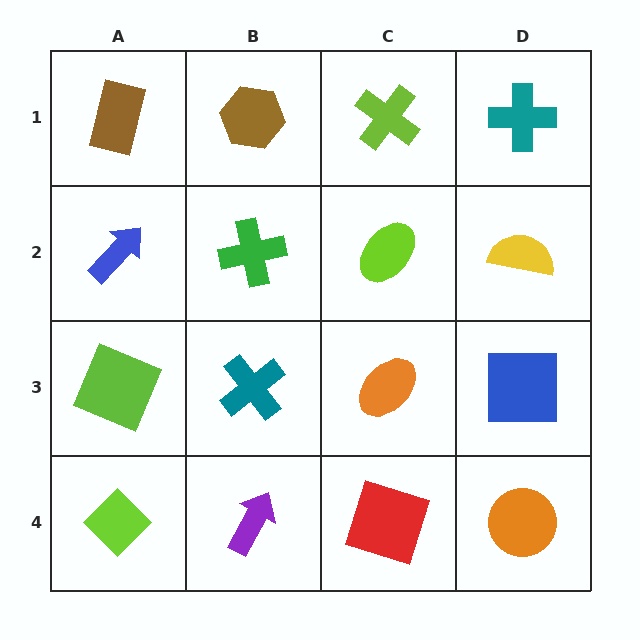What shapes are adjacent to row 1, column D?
A yellow semicircle (row 2, column D), a lime cross (row 1, column C).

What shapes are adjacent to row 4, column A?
A lime square (row 3, column A), a purple arrow (row 4, column B).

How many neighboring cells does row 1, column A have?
2.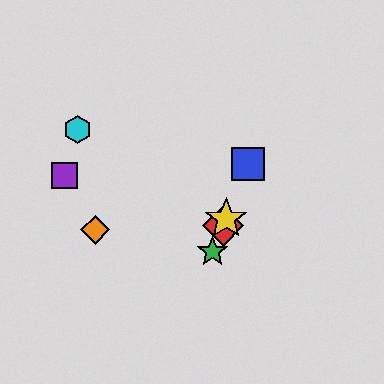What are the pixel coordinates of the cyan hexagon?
The cyan hexagon is at (77, 130).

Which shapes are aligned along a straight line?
The red diamond, the blue square, the green star, the yellow star are aligned along a straight line.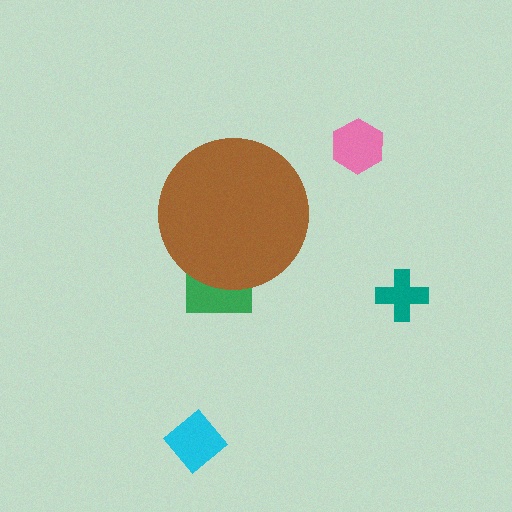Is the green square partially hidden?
Yes, the green square is partially hidden behind the brown circle.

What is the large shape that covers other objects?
A brown circle.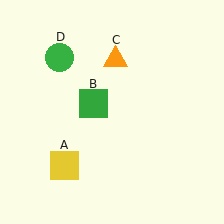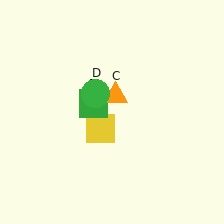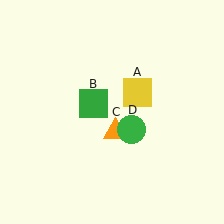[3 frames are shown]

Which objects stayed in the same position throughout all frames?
Green square (object B) remained stationary.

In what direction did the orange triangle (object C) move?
The orange triangle (object C) moved down.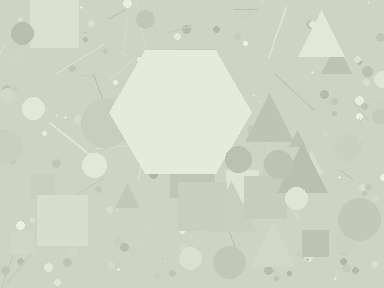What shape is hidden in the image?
A hexagon is hidden in the image.